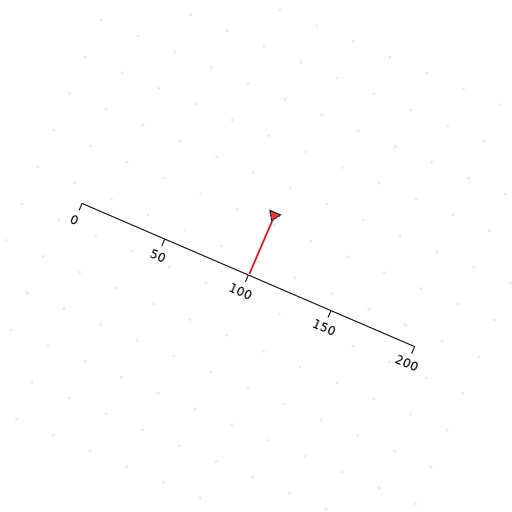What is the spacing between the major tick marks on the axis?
The major ticks are spaced 50 apart.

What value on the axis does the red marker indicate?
The marker indicates approximately 100.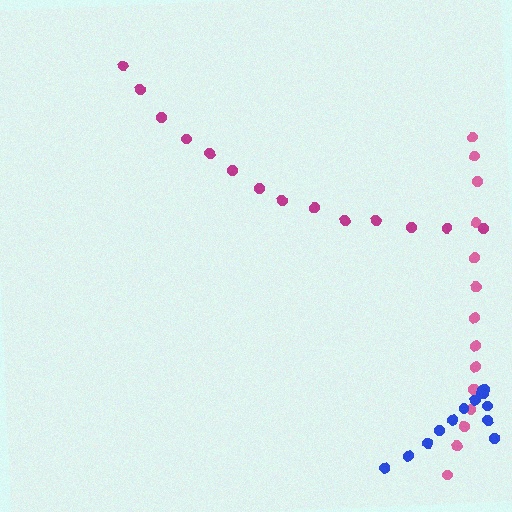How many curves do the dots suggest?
There are 3 distinct paths.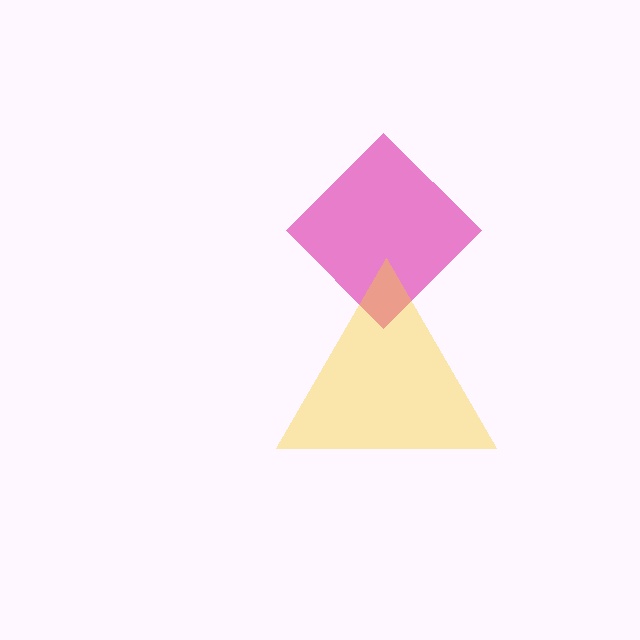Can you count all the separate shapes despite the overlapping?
Yes, there are 2 separate shapes.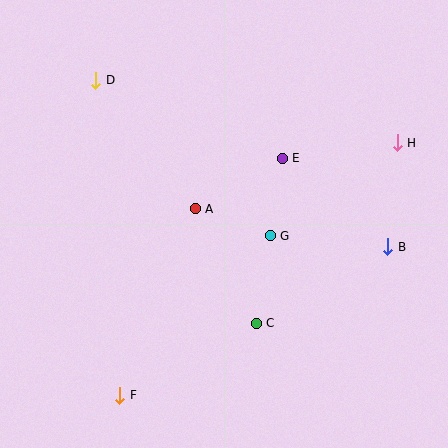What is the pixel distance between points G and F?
The distance between G and F is 219 pixels.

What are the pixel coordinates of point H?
Point H is at (397, 143).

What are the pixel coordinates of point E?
Point E is at (282, 158).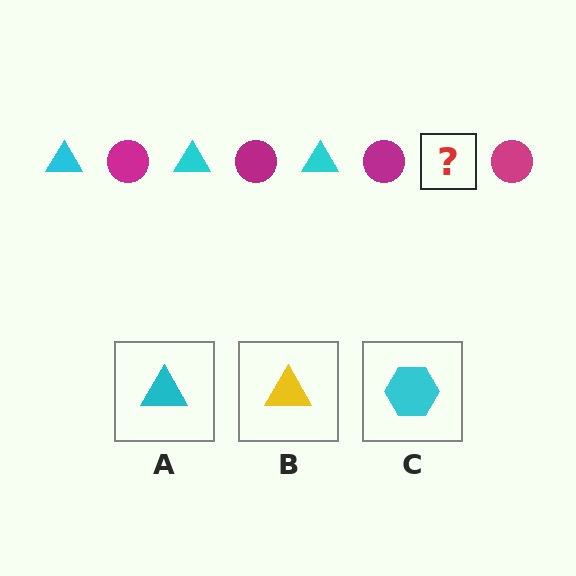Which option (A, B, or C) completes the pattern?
A.